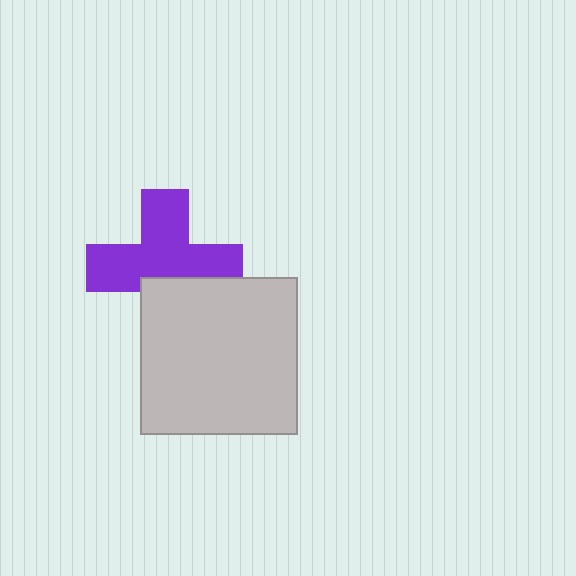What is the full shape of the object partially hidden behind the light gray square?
The partially hidden object is a purple cross.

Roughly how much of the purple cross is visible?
Most of it is visible (roughly 68%).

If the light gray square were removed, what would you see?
You would see the complete purple cross.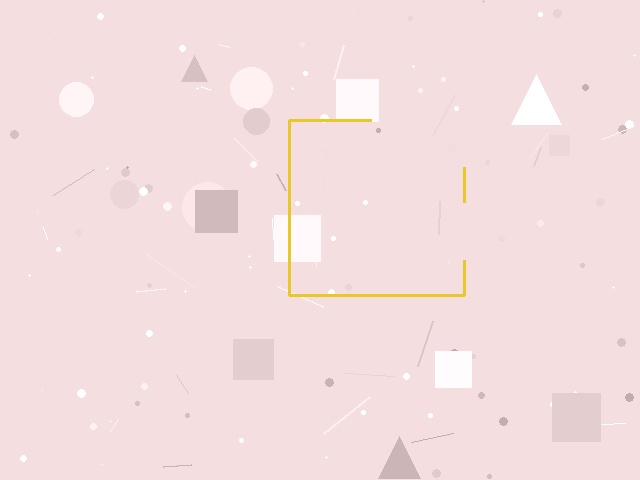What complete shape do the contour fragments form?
The contour fragments form a square.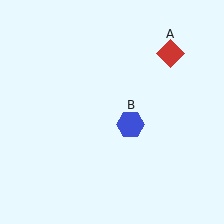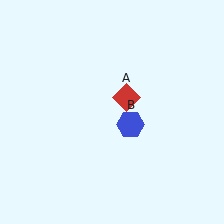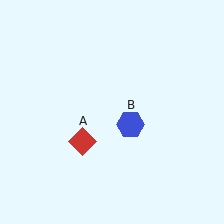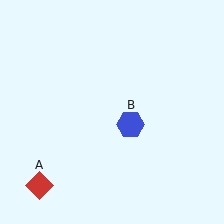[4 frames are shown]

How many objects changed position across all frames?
1 object changed position: red diamond (object A).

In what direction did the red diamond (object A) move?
The red diamond (object A) moved down and to the left.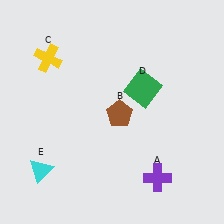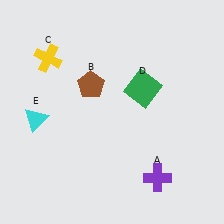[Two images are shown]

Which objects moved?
The objects that moved are: the brown pentagon (B), the cyan triangle (E).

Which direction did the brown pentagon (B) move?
The brown pentagon (B) moved up.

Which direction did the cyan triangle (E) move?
The cyan triangle (E) moved up.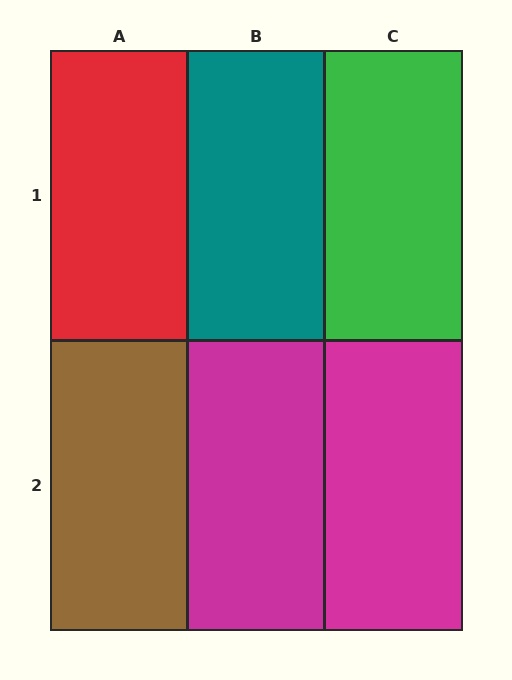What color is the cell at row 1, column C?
Green.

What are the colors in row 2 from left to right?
Brown, magenta, magenta.